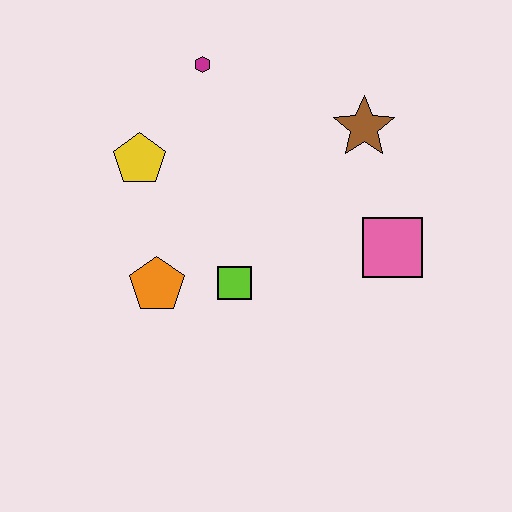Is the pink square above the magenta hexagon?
No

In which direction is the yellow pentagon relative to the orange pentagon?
The yellow pentagon is above the orange pentagon.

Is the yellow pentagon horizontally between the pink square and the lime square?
No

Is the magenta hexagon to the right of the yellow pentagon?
Yes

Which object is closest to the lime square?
The orange pentagon is closest to the lime square.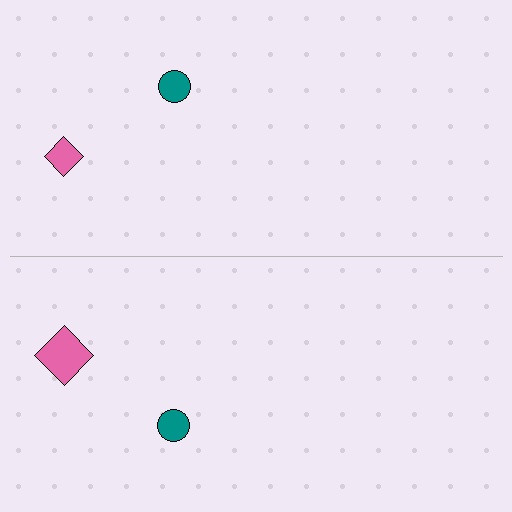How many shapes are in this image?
There are 4 shapes in this image.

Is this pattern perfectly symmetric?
No, the pattern is not perfectly symmetric. The pink diamond on the bottom side has a different size than its mirror counterpart.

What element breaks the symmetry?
The pink diamond on the bottom side has a different size than its mirror counterpart.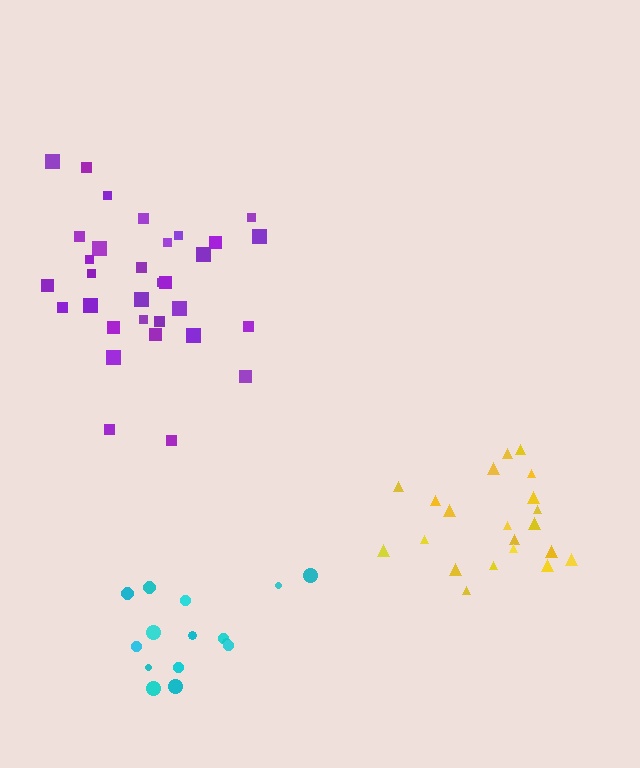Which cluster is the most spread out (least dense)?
Cyan.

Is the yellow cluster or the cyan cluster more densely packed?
Yellow.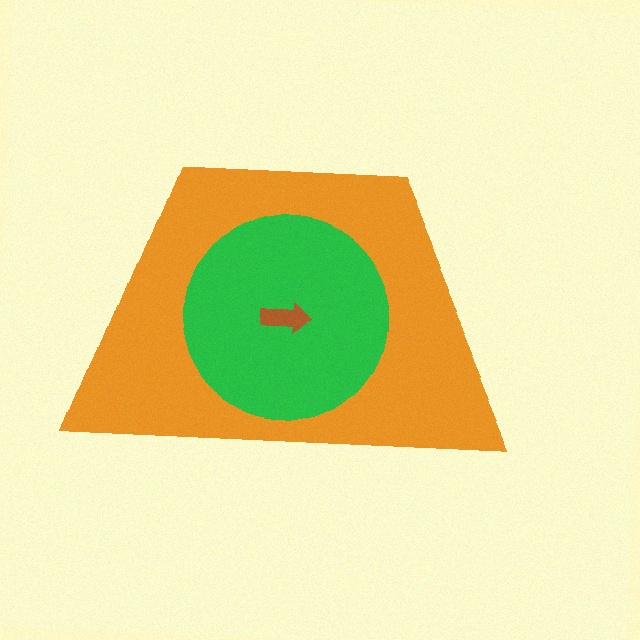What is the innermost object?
The brown arrow.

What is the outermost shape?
The orange trapezoid.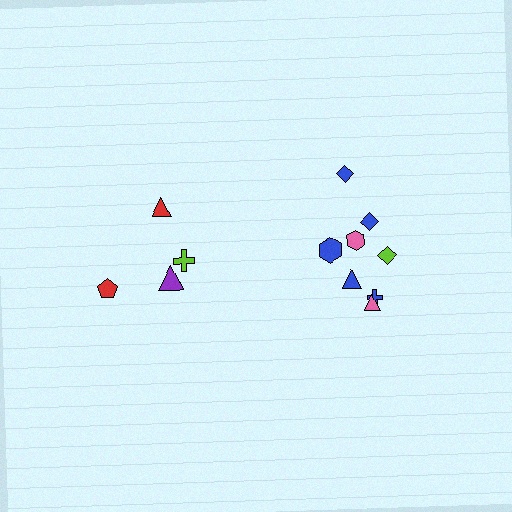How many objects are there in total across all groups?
There are 12 objects.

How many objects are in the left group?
There are 4 objects.